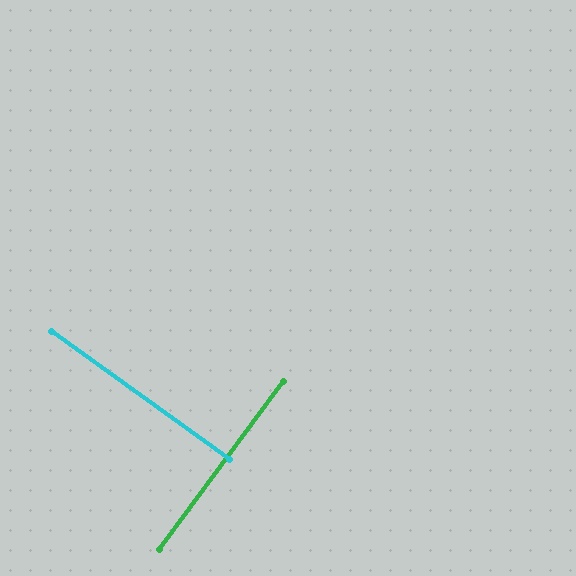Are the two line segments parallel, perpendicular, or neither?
Perpendicular — they meet at approximately 90°.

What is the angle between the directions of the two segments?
Approximately 90 degrees.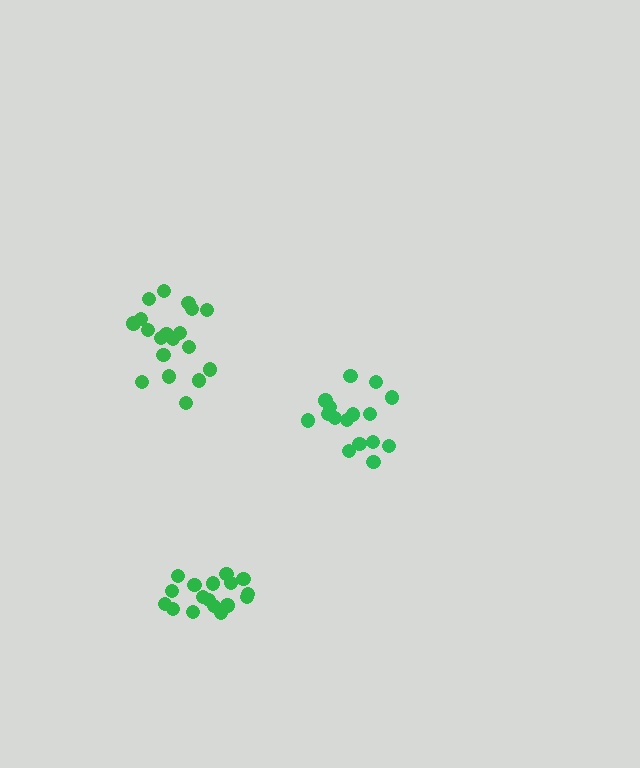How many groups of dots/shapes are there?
There are 3 groups.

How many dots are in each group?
Group 1: 16 dots, Group 2: 17 dots, Group 3: 19 dots (52 total).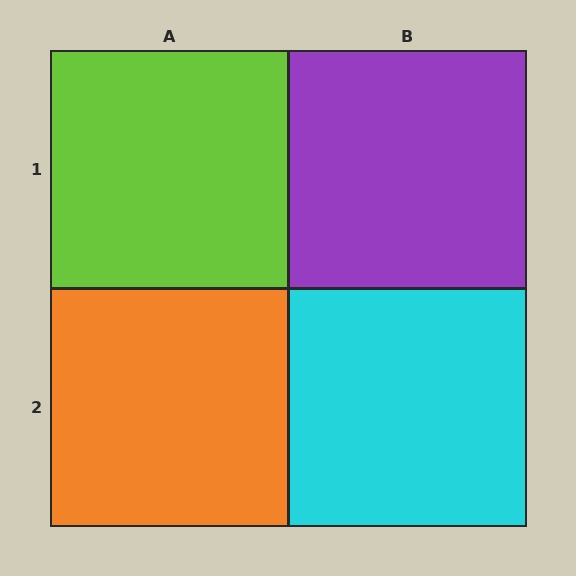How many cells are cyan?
1 cell is cyan.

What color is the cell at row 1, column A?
Lime.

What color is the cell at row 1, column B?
Purple.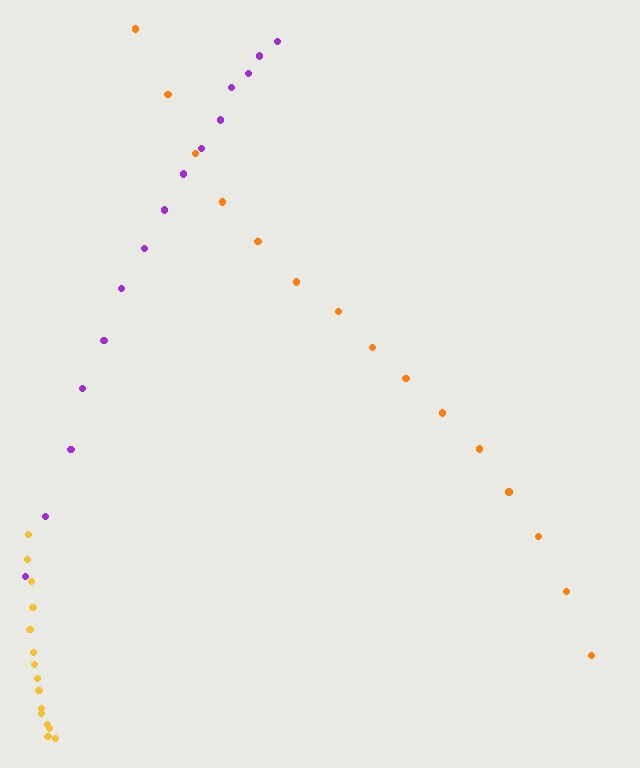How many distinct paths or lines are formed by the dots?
There are 3 distinct paths.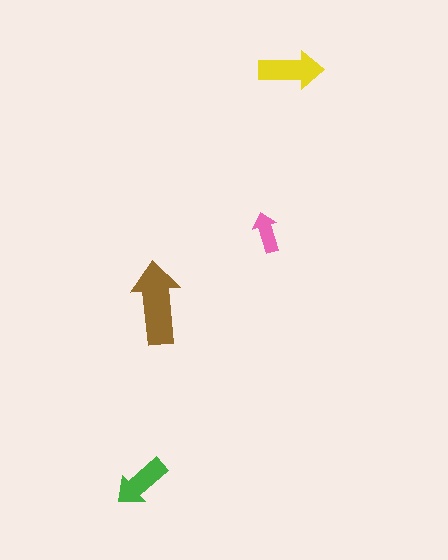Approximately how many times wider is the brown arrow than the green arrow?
About 1.5 times wider.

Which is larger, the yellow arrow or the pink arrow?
The yellow one.